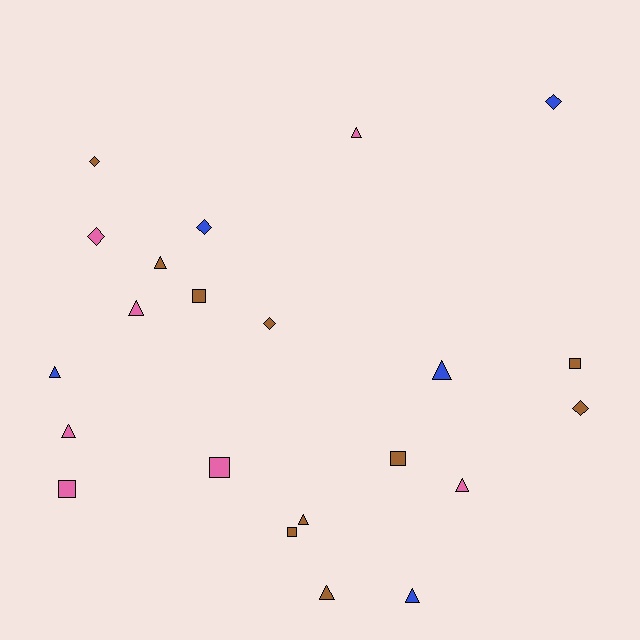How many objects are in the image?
There are 22 objects.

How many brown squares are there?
There are 4 brown squares.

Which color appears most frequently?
Brown, with 10 objects.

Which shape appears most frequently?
Triangle, with 10 objects.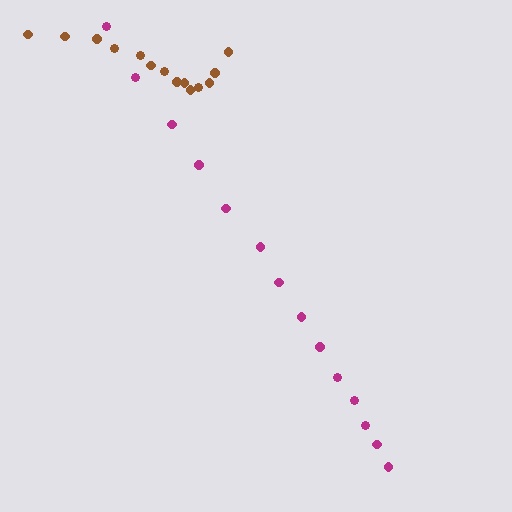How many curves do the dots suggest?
There are 2 distinct paths.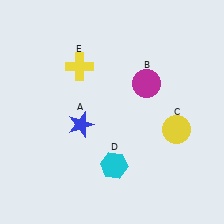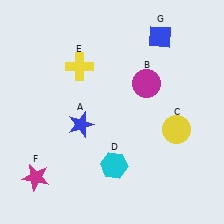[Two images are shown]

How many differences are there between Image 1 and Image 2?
There are 2 differences between the two images.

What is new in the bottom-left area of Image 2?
A magenta star (F) was added in the bottom-left area of Image 2.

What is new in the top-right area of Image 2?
A blue diamond (G) was added in the top-right area of Image 2.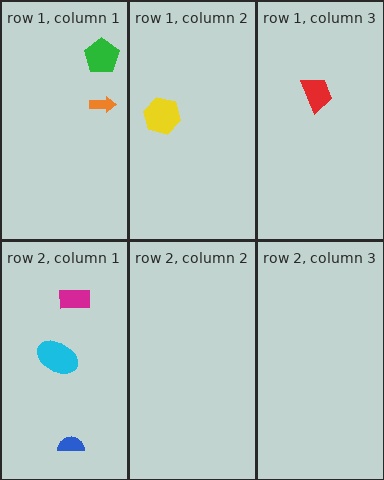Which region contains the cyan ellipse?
The row 2, column 1 region.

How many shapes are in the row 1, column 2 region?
1.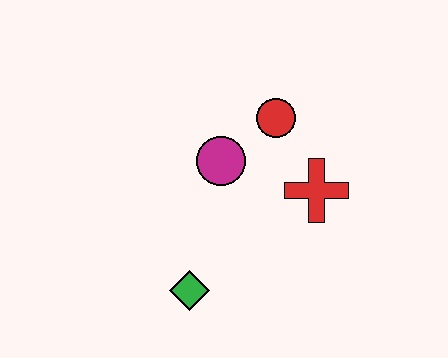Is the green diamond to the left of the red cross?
Yes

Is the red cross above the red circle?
No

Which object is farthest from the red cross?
The green diamond is farthest from the red cross.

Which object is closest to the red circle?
The magenta circle is closest to the red circle.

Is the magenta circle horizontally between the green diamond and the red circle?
Yes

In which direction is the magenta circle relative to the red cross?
The magenta circle is to the left of the red cross.